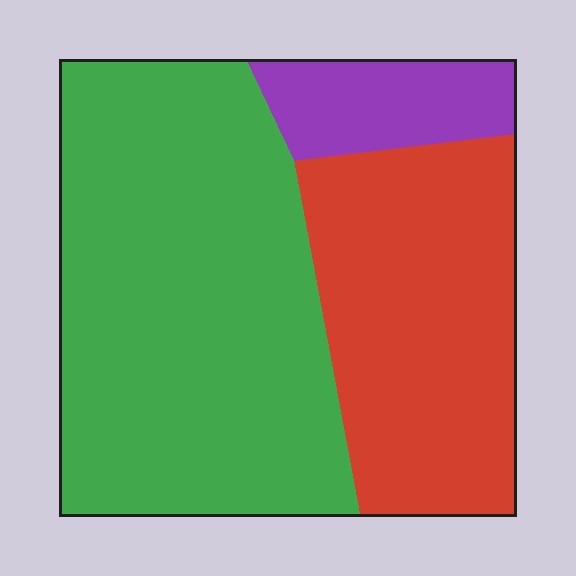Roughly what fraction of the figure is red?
Red covers about 35% of the figure.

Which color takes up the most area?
Green, at roughly 55%.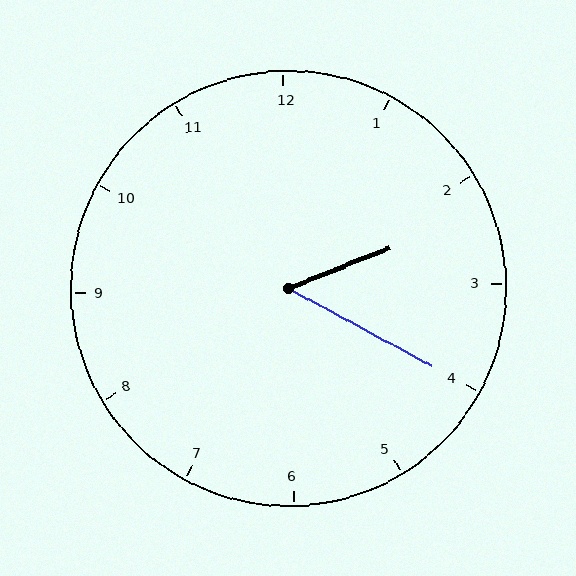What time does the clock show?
2:20.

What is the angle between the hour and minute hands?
Approximately 50 degrees.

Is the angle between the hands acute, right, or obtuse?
It is acute.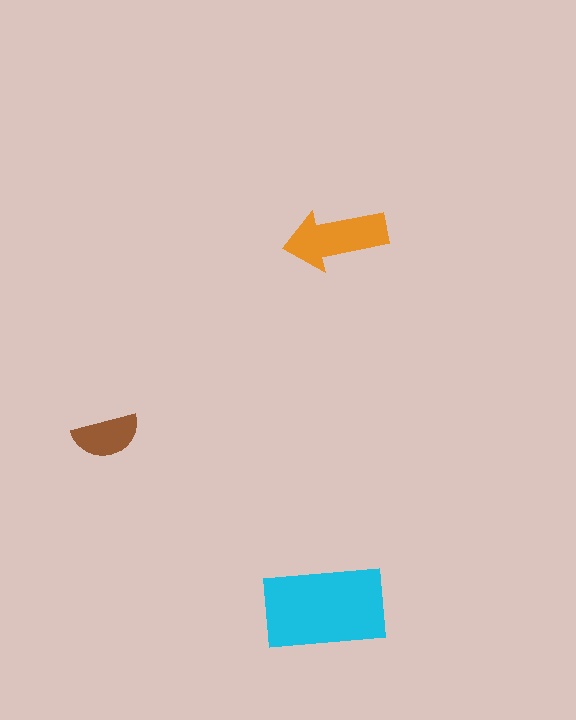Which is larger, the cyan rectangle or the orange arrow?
The cyan rectangle.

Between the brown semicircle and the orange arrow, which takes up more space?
The orange arrow.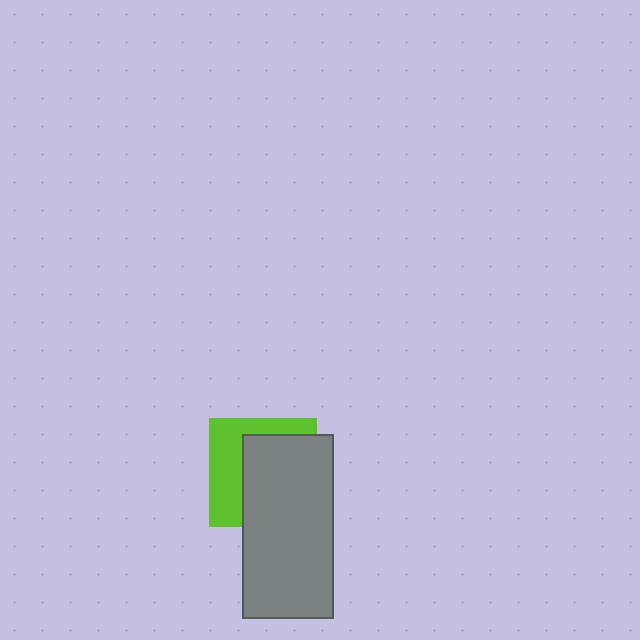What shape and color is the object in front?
The object in front is a gray rectangle.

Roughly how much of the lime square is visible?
A small part of it is visible (roughly 40%).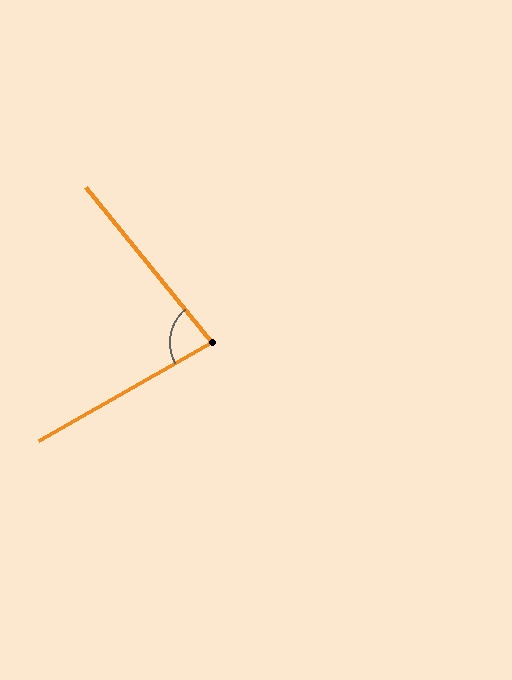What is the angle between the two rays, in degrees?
Approximately 81 degrees.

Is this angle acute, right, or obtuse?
It is acute.